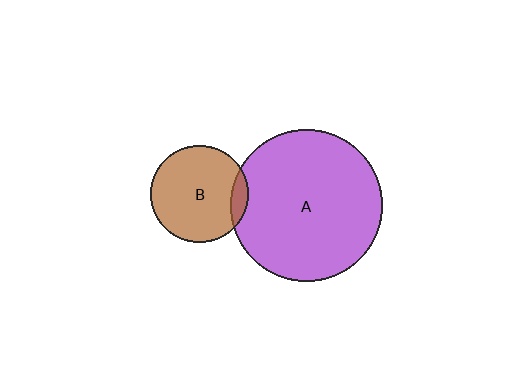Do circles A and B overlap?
Yes.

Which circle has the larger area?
Circle A (purple).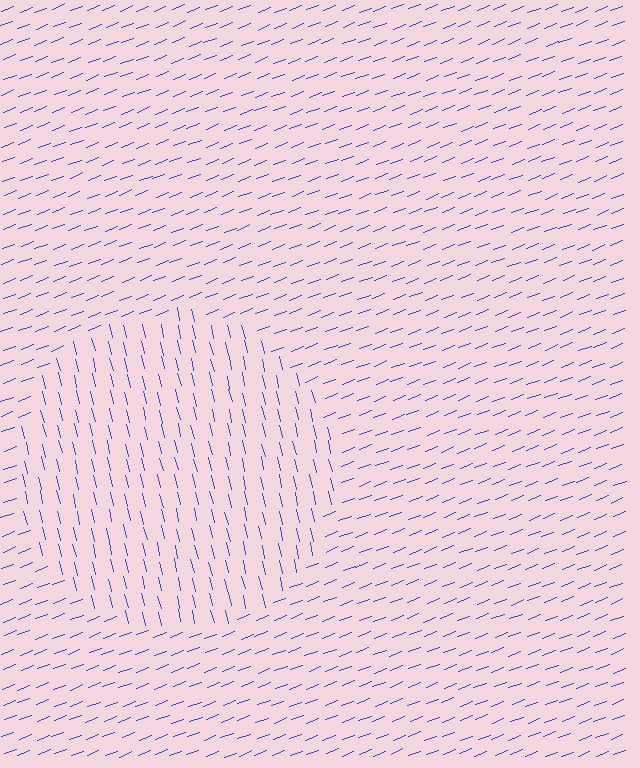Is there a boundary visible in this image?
Yes, there is a texture boundary formed by a change in line orientation.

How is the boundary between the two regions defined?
The boundary is defined purely by a change in line orientation (approximately 82 degrees difference). All lines are the same color and thickness.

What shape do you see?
I see a circle.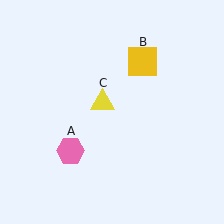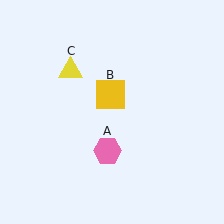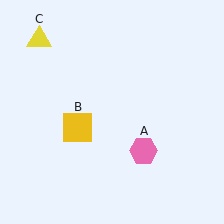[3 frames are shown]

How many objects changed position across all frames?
3 objects changed position: pink hexagon (object A), yellow square (object B), yellow triangle (object C).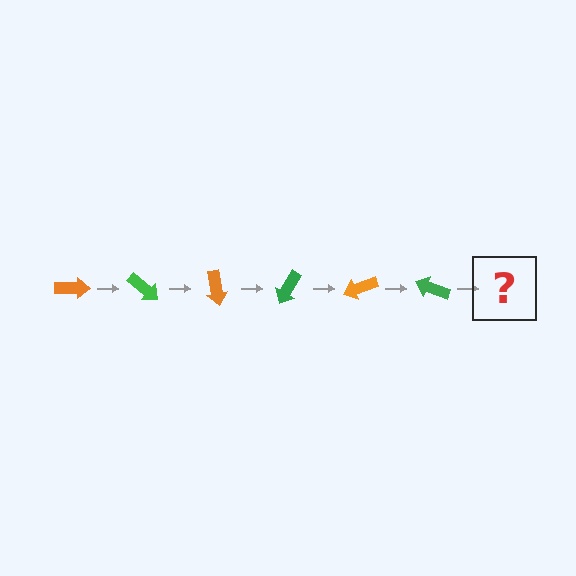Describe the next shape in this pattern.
It should be an orange arrow, rotated 240 degrees from the start.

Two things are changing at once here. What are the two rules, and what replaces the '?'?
The two rules are that it rotates 40 degrees each step and the color cycles through orange and green. The '?' should be an orange arrow, rotated 240 degrees from the start.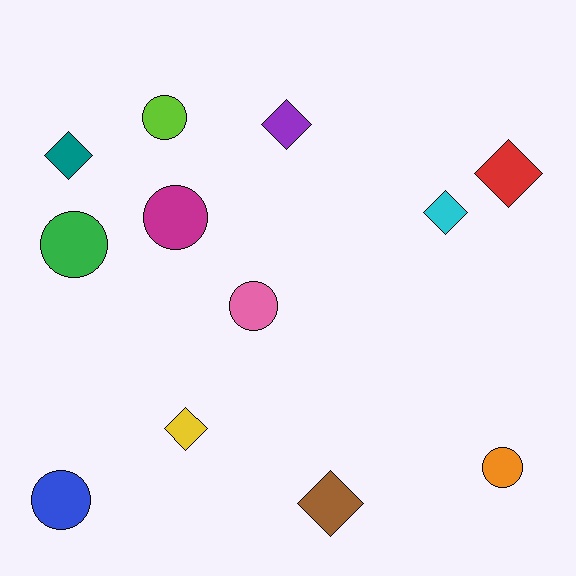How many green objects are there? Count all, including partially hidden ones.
There is 1 green object.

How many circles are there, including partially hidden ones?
There are 6 circles.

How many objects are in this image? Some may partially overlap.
There are 12 objects.